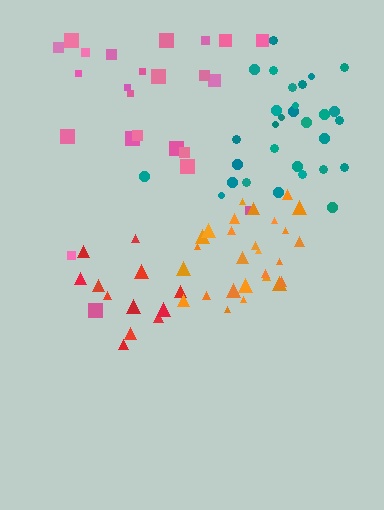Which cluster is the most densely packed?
Teal.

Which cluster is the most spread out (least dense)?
Pink.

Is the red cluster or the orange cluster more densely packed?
Red.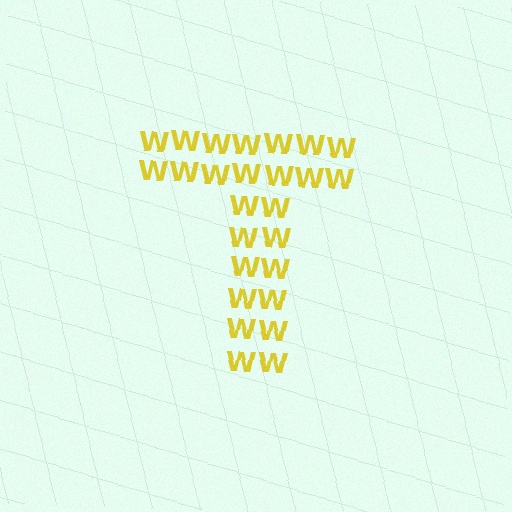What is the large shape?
The large shape is the letter T.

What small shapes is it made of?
It is made of small letter W's.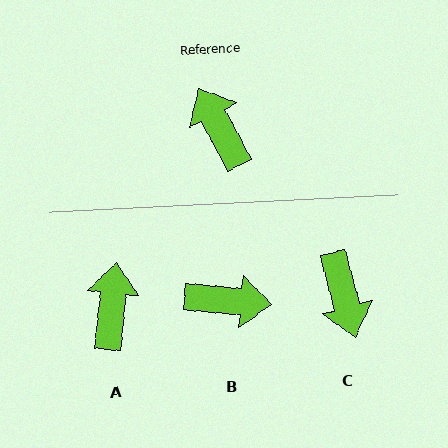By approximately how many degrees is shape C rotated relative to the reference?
Approximately 167 degrees counter-clockwise.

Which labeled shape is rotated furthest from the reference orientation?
C, about 167 degrees away.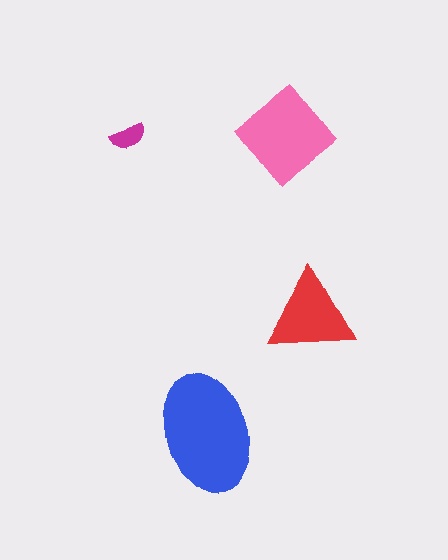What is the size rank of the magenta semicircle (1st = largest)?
4th.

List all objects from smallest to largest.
The magenta semicircle, the red triangle, the pink diamond, the blue ellipse.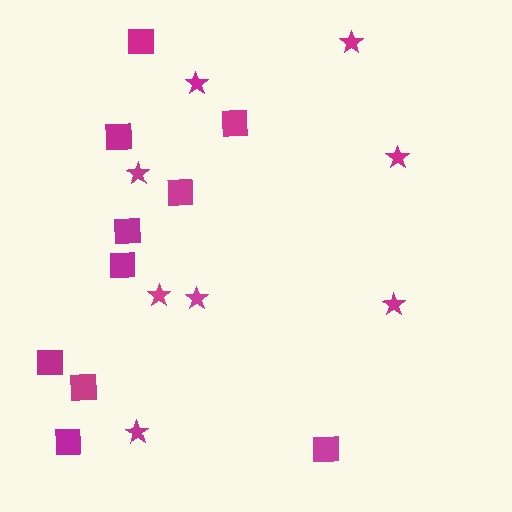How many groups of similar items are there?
There are 2 groups: one group of squares (10) and one group of stars (8).